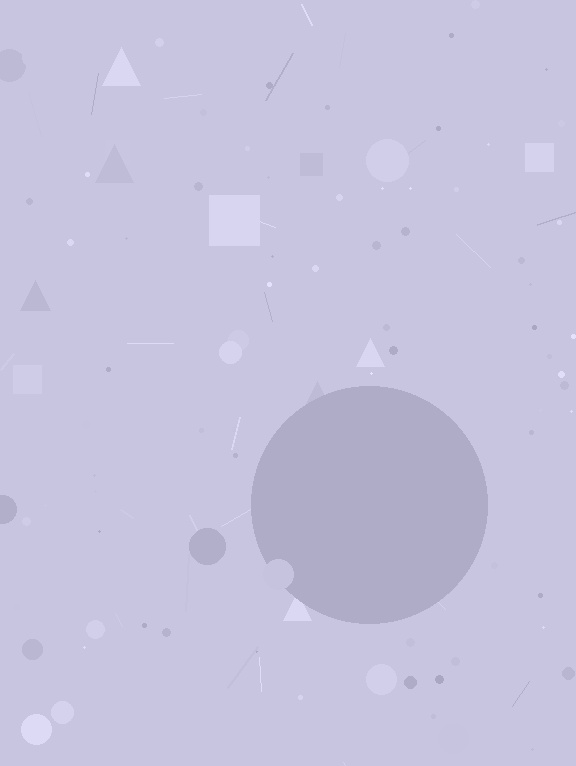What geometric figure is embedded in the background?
A circle is embedded in the background.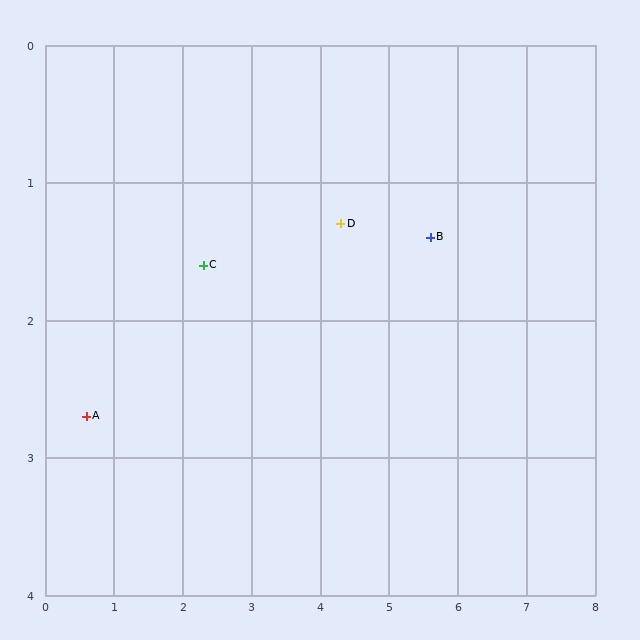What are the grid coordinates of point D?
Point D is at approximately (4.3, 1.3).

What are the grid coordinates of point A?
Point A is at approximately (0.6, 2.7).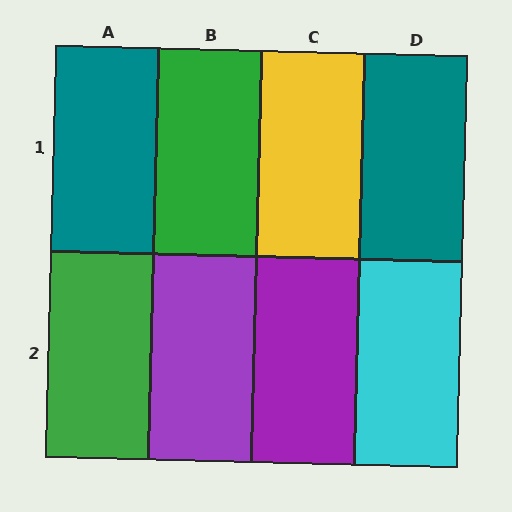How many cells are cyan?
1 cell is cyan.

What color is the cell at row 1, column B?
Green.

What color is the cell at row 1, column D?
Teal.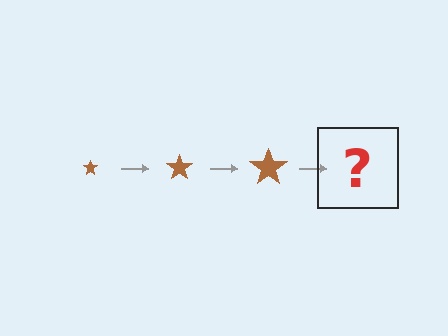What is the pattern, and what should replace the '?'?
The pattern is that the star gets progressively larger each step. The '?' should be a brown star, larger than the previous one.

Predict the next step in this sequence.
The next step is a brown star, larger than the previous one.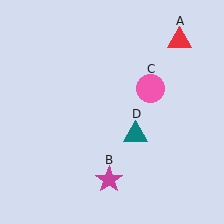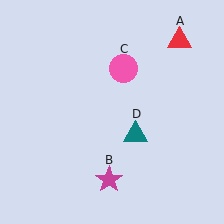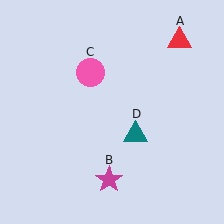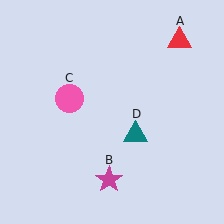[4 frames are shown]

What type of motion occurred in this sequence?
The pink circle (object C) rotated counterclockwise around the center of the scene.